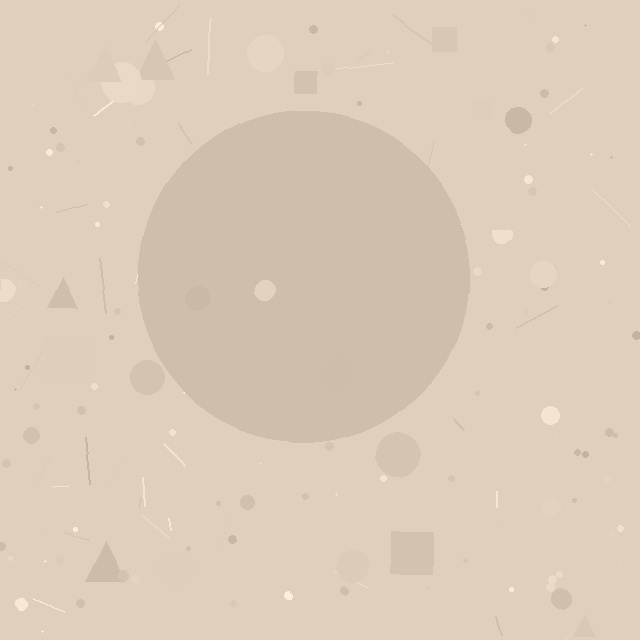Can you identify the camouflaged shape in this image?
The camouflaged shape is a circle.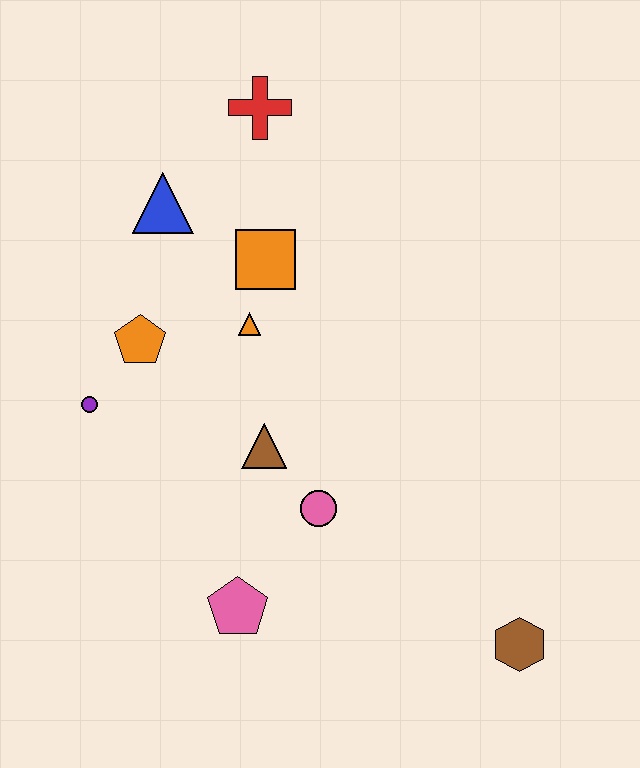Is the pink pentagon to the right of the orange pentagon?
Yes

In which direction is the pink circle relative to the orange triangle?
The pink circle is below the orange triangle.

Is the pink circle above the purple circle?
No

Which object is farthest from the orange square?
The brown hexagon is farthest from the orange square.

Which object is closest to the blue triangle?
The orange square is closest to the blue triangle.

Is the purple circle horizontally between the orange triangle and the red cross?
No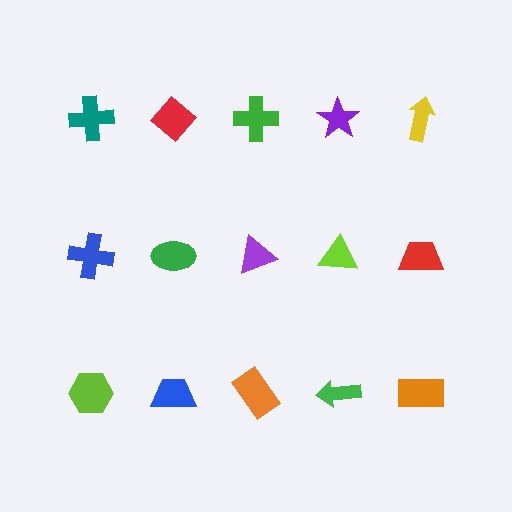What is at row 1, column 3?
A green cross.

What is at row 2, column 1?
A blue cross.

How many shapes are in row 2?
5 shapes.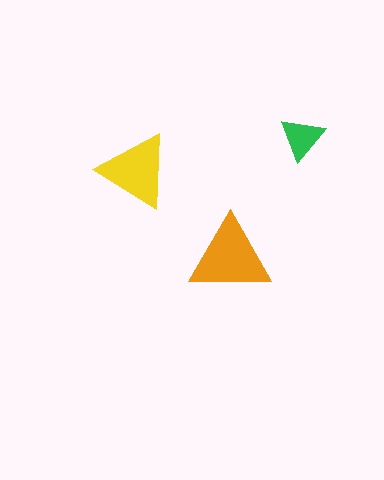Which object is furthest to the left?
The yellow triangle is leftmost.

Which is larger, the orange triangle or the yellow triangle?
The orange one.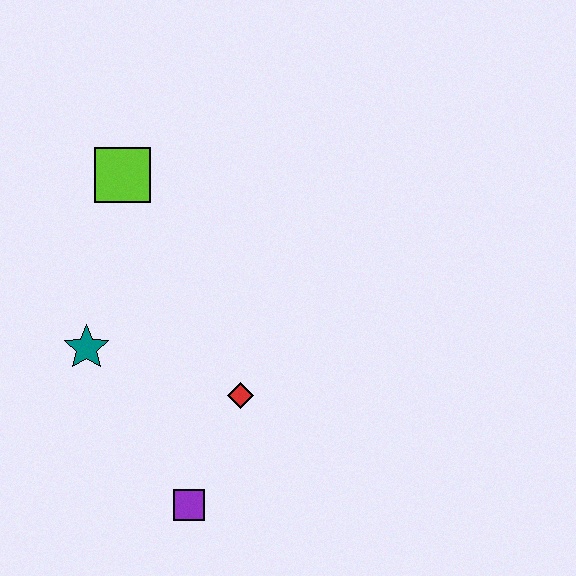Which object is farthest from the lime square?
The purple square is farthest from the lime square.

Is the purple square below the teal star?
Yes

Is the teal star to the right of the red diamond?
No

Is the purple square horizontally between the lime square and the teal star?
No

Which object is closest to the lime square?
The teal star is closest to the lime square.